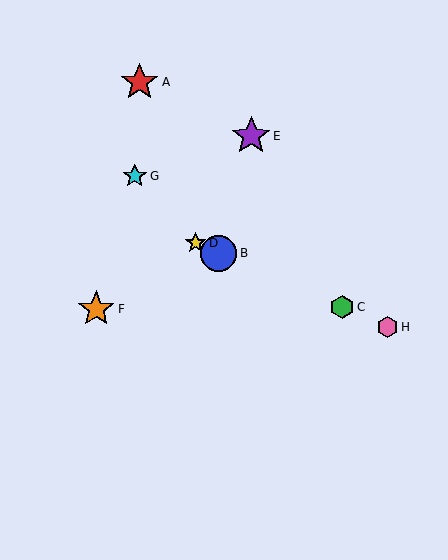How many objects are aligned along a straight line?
4 objects (B, C, D, H) are aligned along a straight line.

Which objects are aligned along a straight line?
Objects B, C, D, H are aligned along a straight line.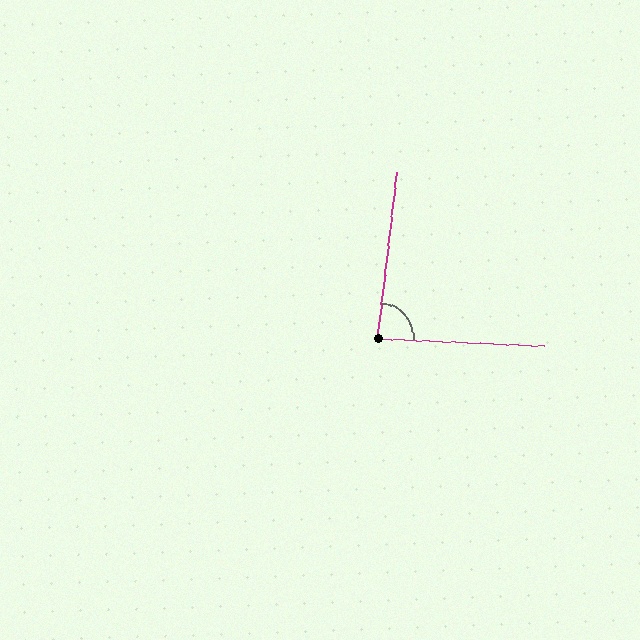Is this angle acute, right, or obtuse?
It is approximately a right angle.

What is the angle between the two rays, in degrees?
Approximately 86 degrees.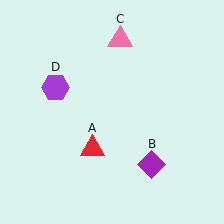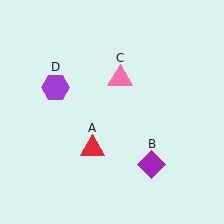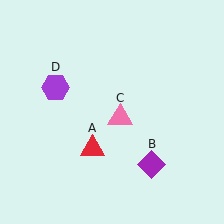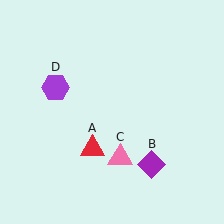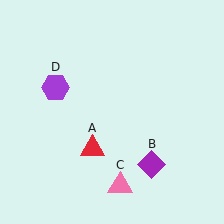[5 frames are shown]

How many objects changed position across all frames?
1 object changed position: pink triangle (object C).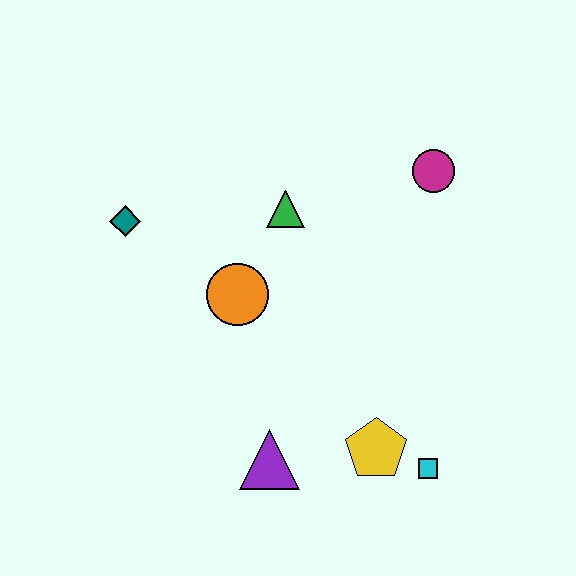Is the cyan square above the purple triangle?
No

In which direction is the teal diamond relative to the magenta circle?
The teal diamond is to the left of the magenta circle.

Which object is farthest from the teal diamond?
The cyan square is farthest from the teal diamond.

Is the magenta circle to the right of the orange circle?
Yes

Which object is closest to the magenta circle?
The green triangle is closest to the magenta circle.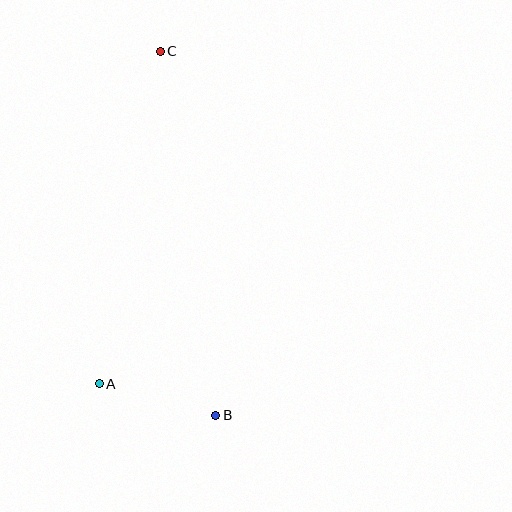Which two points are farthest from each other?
Points B and C are farthest from each other.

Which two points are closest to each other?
Points A and B are closest to each other.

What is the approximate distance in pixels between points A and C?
The distance between A and C is approximately 338 pixels.